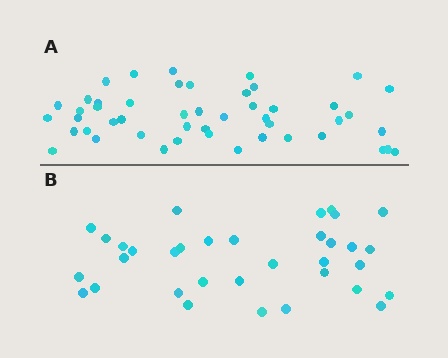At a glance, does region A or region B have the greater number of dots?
Region A (the top region) has more dots.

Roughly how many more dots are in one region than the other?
Region A has approximately 15 more dots than region B.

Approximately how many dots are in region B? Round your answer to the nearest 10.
About 30 dots. (The exact count is 34, which rounds to 30.)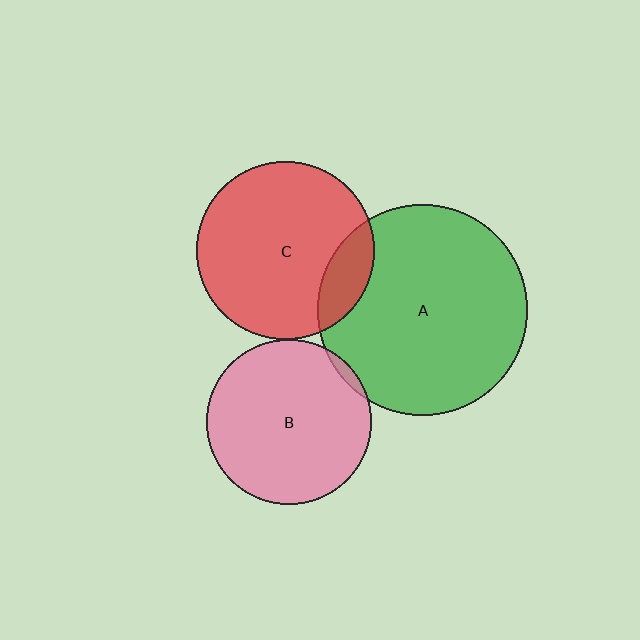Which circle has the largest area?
Circle A (green).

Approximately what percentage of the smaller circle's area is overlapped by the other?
Approximately 15%.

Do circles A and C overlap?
Yes.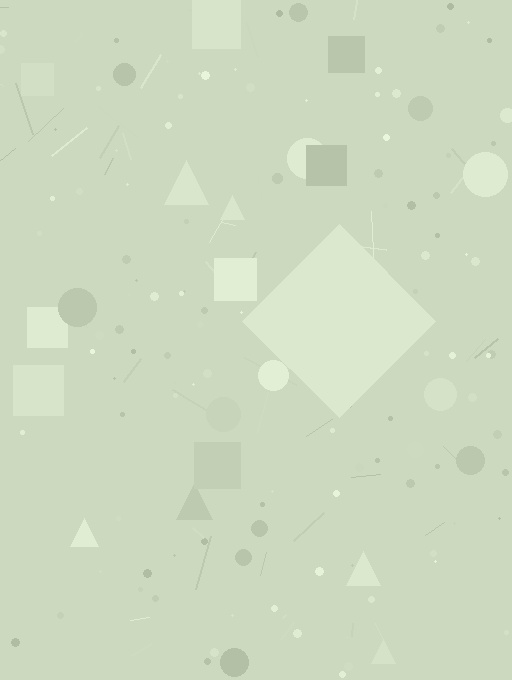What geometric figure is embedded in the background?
A diamond is embedded in the background.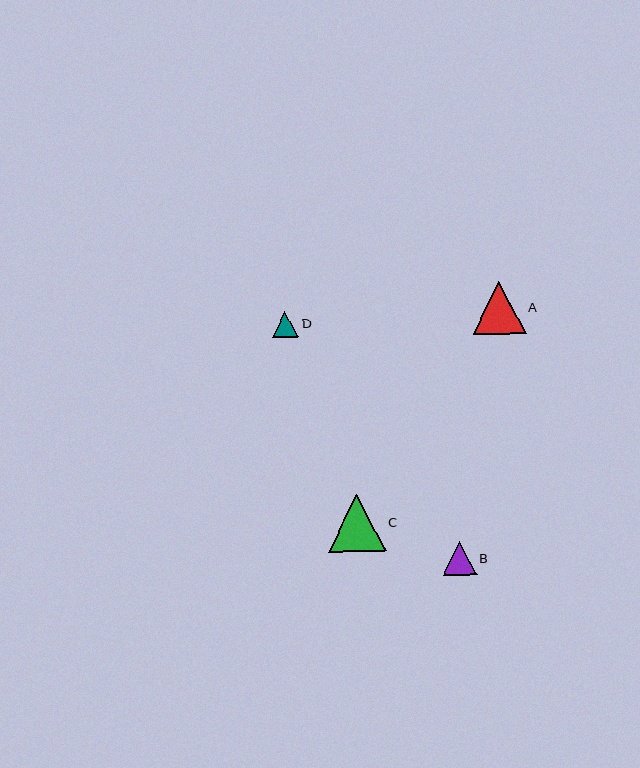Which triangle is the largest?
Triangle C is the largest with a size of approximately 58 pixels.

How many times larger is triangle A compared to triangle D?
Triangle A is approximately 2.0 times the size of triangle D.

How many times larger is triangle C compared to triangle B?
Triangle C is approximately 1.7 times the size of triangle B.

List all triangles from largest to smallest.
From largest to smallest: C, A, B, D.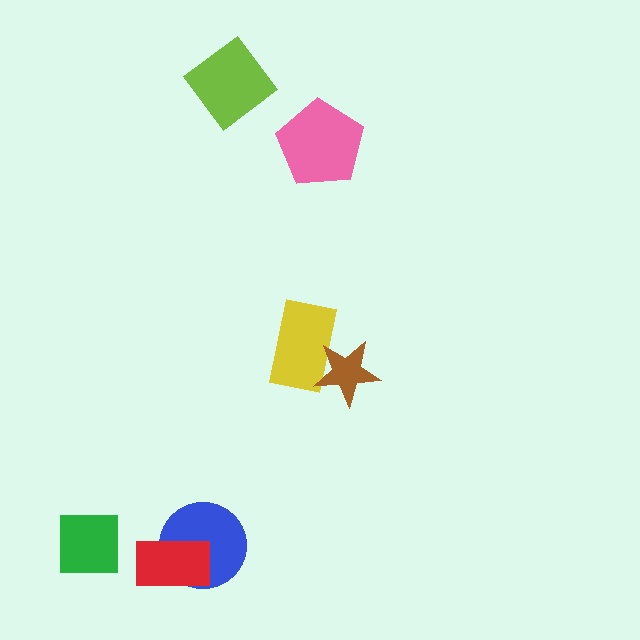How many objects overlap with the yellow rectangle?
1 object overlaps with the yellow rectangle.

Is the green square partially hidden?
No, no other shape covers it.